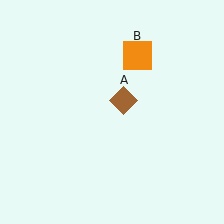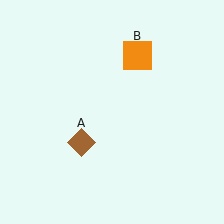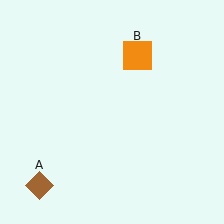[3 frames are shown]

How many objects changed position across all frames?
1 object changed position: brown diamond (object A).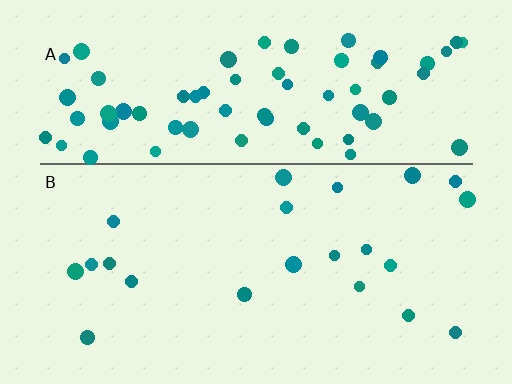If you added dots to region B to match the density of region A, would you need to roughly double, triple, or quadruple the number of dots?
Approximately triple.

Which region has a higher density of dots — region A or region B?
A (the top).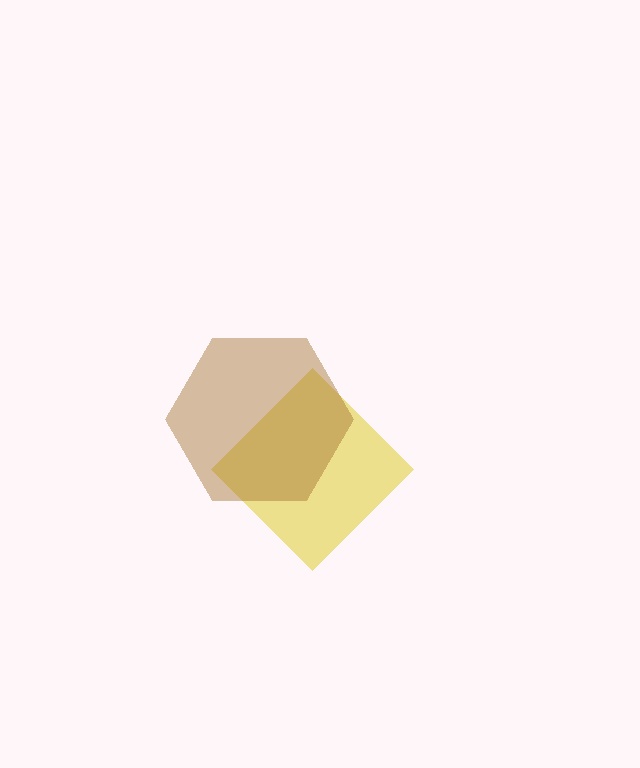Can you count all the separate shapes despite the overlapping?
Yes, there are 2 separate shapes.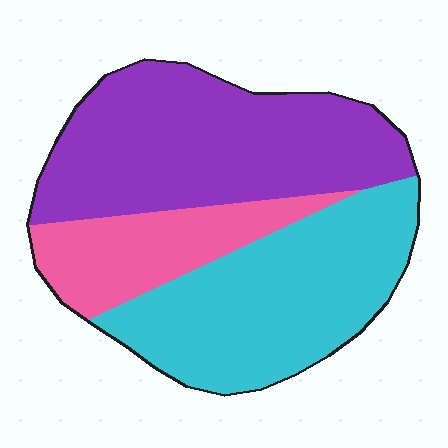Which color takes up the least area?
Pink, at roughly 20%.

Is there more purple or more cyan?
Purple.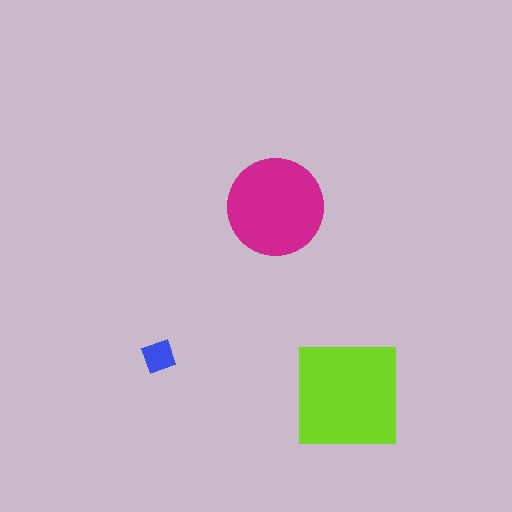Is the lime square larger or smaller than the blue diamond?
Larger.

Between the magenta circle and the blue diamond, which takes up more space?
The magenta circle.